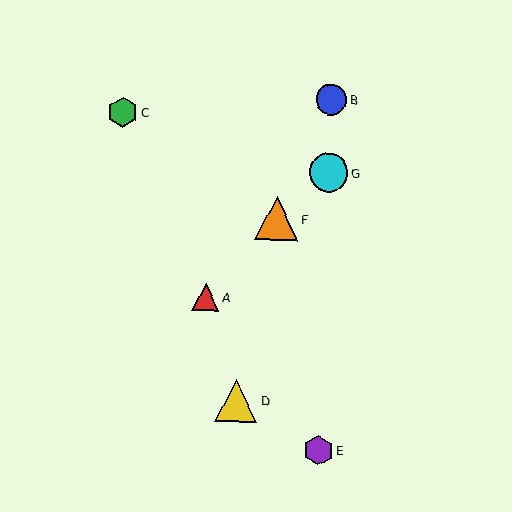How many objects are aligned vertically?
3 objects (B, E, G) are aligned vertically.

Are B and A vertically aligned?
No, B is at x≈331 and A is at x≈206.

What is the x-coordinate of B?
Object B is at x≈331.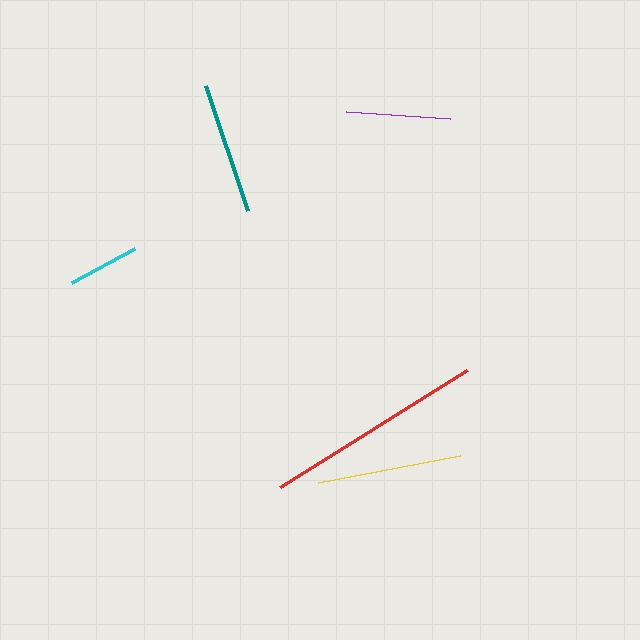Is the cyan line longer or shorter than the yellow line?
The yellow line is longer than the cyan line.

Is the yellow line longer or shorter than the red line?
The red line is longer than the yellow line.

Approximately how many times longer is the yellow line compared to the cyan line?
The yellow line is approximately 2.0 times the length of the cyan line.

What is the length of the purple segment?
The purple segment is approximately 104 pixels long.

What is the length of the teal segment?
The teal segment is approximately 132 pixels long.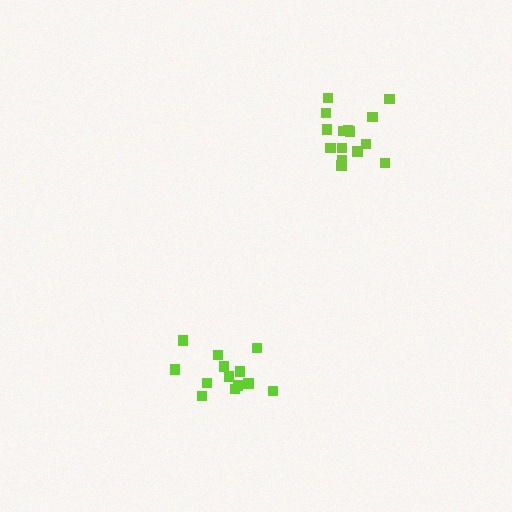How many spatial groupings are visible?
There are 2 spatial groupings.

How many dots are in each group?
Group 1: 15 dots, Group 2: 13 dots (28 total).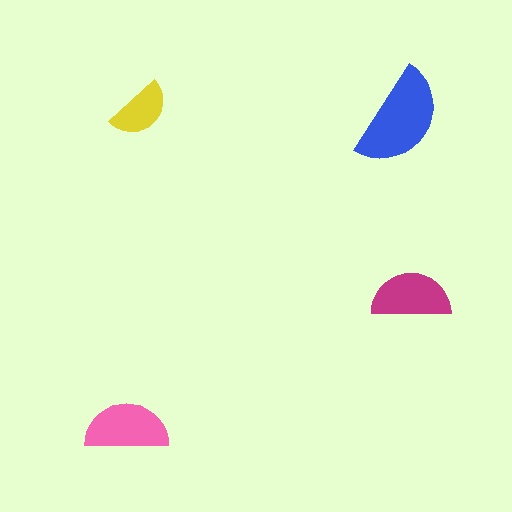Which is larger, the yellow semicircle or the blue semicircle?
The blue one.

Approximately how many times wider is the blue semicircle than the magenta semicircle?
About 1.5 times wider.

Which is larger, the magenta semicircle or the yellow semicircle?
The magenta one.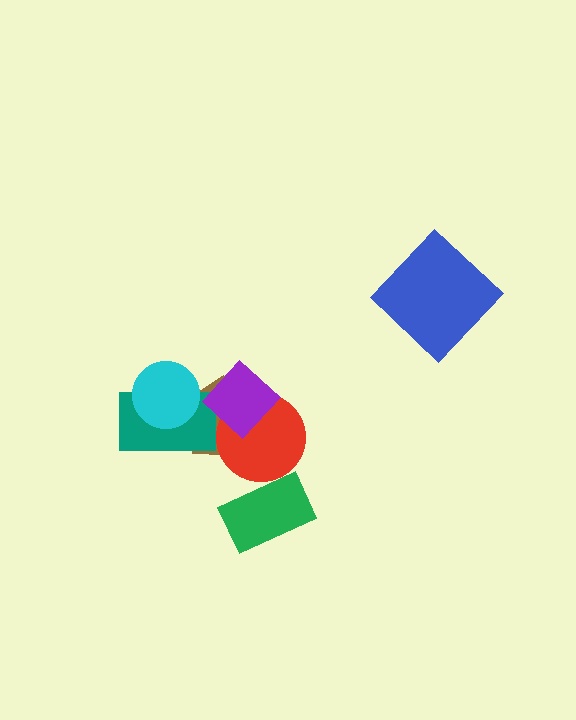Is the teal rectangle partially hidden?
Yes, it is partially covered by another shape.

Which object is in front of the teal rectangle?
The cyan circle is in front of the teal rectangle.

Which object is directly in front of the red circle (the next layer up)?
The purple diamond is directly in front of the red circle.